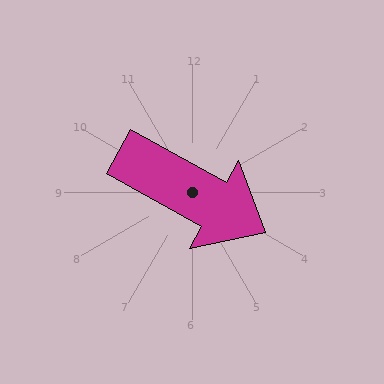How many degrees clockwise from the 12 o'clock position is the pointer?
Approximately 119 degrees.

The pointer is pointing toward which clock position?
Roughly 4 o'clock.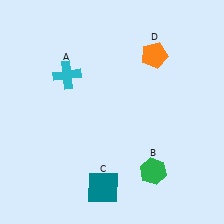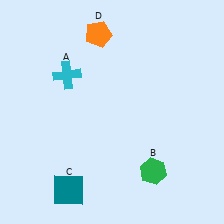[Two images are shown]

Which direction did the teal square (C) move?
The teal square (C) moved left.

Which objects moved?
The objects that moved are: the teal square (C), the orange pentagon (D).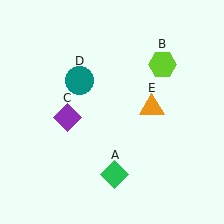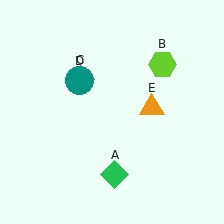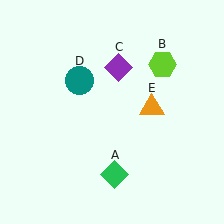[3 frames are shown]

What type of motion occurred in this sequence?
The purple diamond (object C) rotated clockwise around the center of the scene.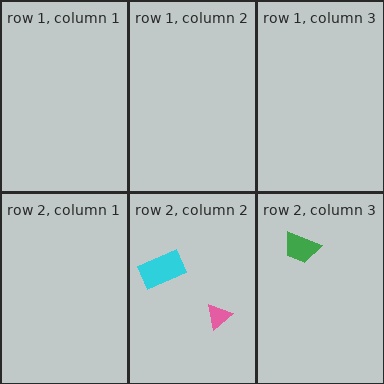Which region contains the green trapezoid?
The row 2, column 3 region.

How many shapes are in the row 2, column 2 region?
2.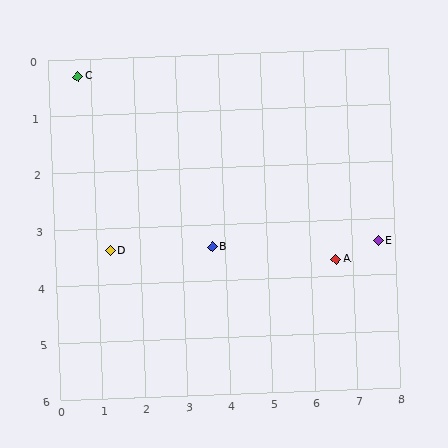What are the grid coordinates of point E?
Point E is at approximately (7.6, 3.4).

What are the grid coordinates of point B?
Point B is at approximately (3.7, 3.4).